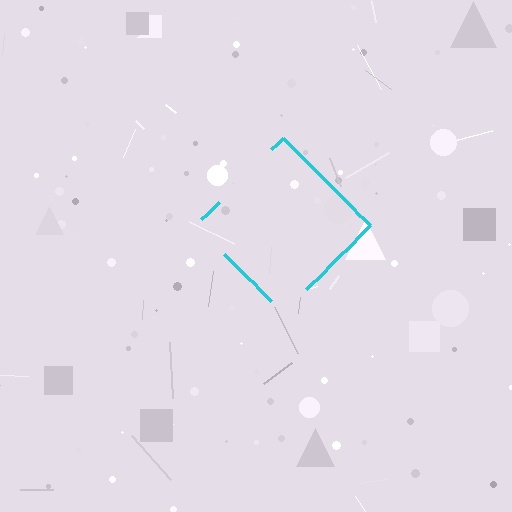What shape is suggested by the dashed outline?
The dashed outline suggests a diamond.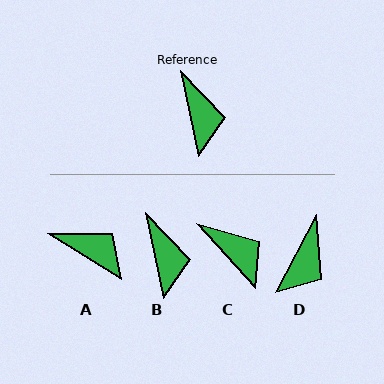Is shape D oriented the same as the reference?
No, it is off by about 39 degrees.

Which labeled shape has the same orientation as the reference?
B.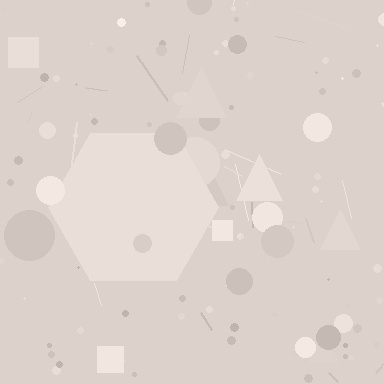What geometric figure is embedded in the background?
A hexagon is embedded in the background.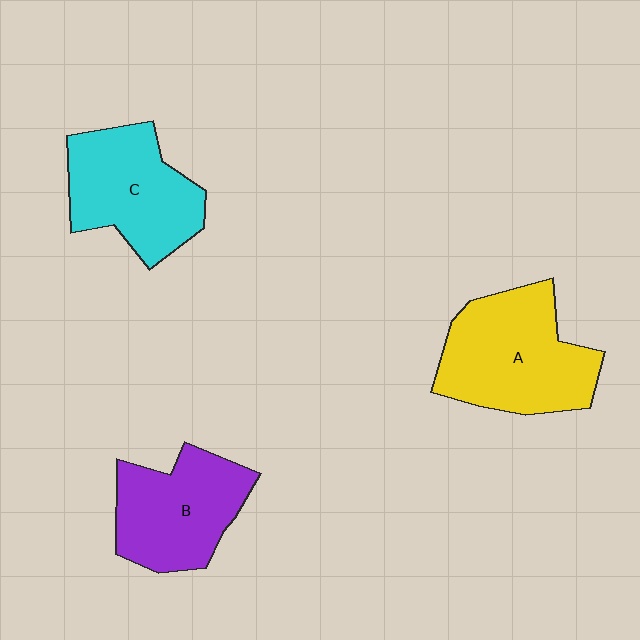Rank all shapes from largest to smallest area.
From largest to smallest: A (yellow), C (cyan), B (purple).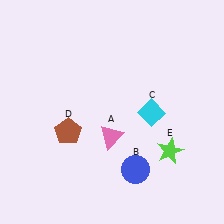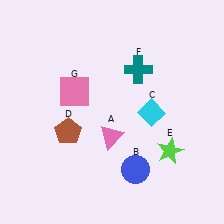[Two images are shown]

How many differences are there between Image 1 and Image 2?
There are 2 differences between the two images.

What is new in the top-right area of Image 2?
A teal cross (F) was added in the top-right area of Image 2.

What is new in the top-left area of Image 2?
A pink square (G) was added in the top-left area of Image 2.